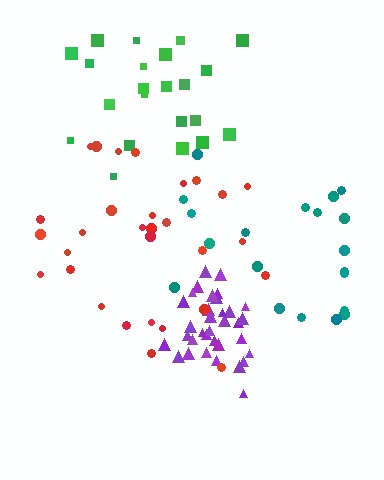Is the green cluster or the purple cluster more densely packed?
Purple.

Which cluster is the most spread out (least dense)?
Teal.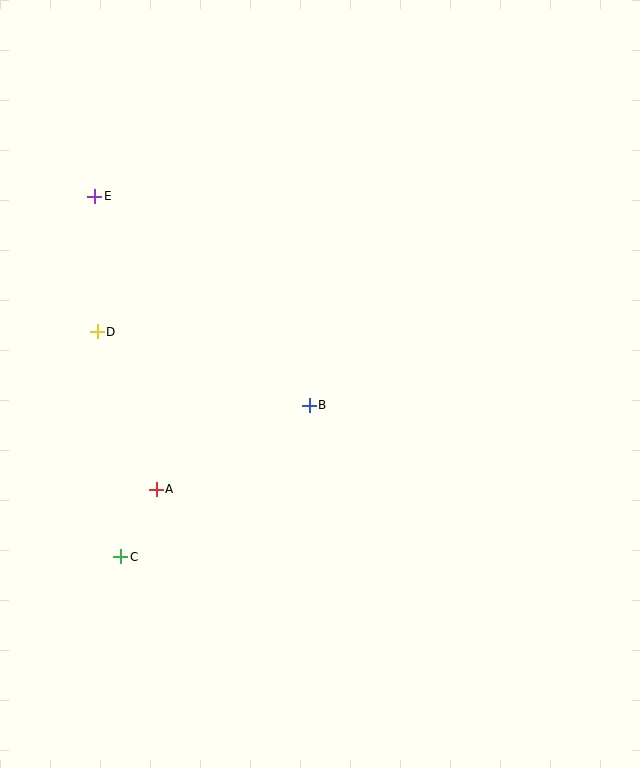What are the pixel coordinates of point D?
Point D is at (97, 332).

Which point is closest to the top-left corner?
Point E is closest to the top-left corner.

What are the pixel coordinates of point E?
Point E is at (95, 196).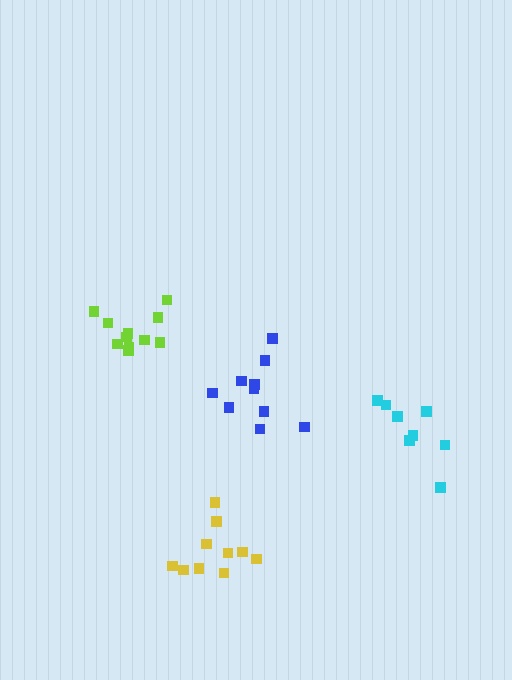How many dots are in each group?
Group 1: 10 dots, Group 2: 8 dots, Group 3: 10 dots, Group 4: 11 dots (39 total).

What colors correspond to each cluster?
The clusters are colored: yellow, cyan, blue, lime.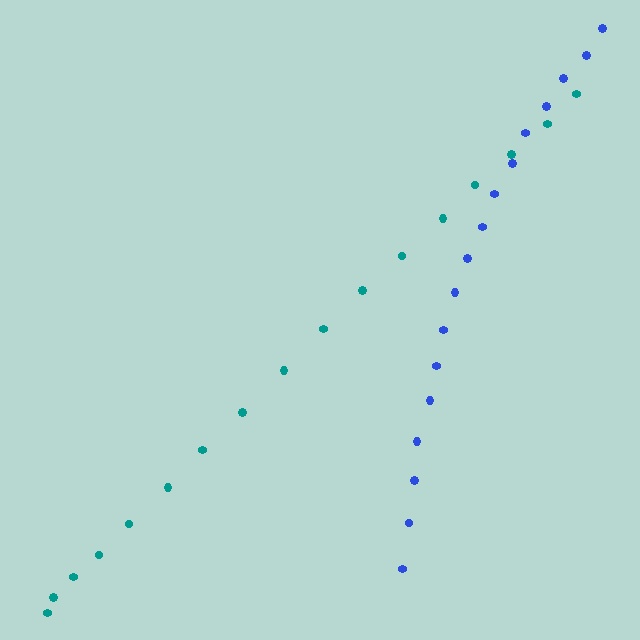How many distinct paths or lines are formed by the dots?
There are 2 distinct paths.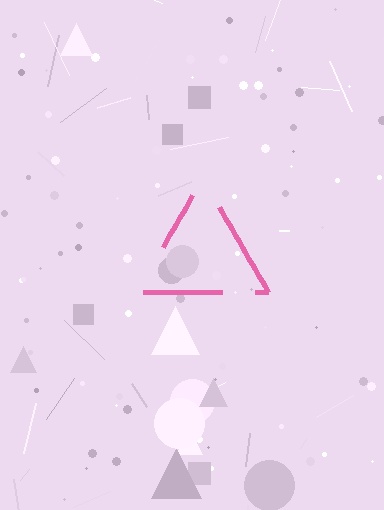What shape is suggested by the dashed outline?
The dashed outline suggests a triangle.